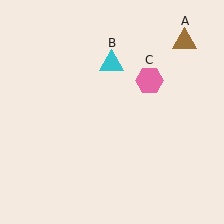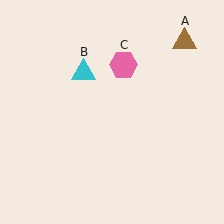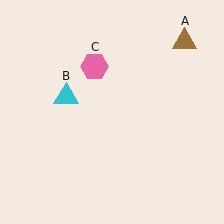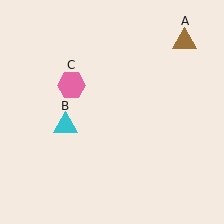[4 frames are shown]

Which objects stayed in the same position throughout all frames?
Brown triangle (object A) remained stationary.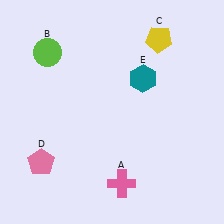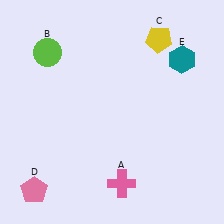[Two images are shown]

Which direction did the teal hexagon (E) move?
The teal hexagon (E) moved right.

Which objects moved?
The objects that moved are: the pink pentagon (D), the teal hexagon (E).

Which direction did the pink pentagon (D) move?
The pink pentagon (D) moved down.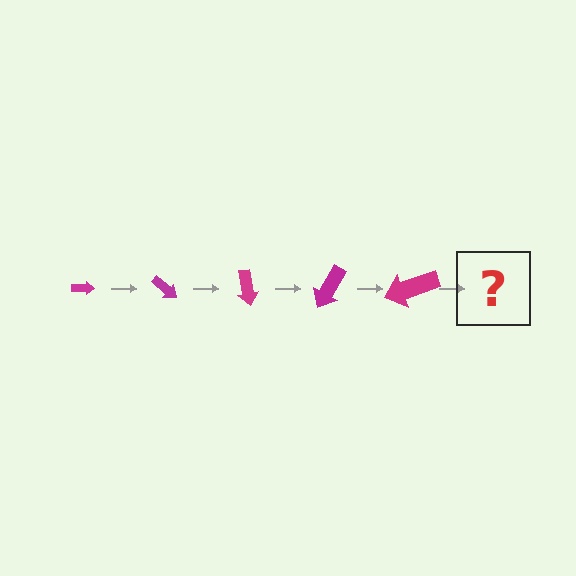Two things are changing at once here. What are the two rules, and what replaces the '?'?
The two rules are that the arrow grows larger each step and it rotates 40 degrees each step. The '?' should be an arrow, larger than the previous one and rotated 200 degrees from the start.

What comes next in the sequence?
The next element should be an arrow, larger than the previous one and rotated 200 degrees from the start.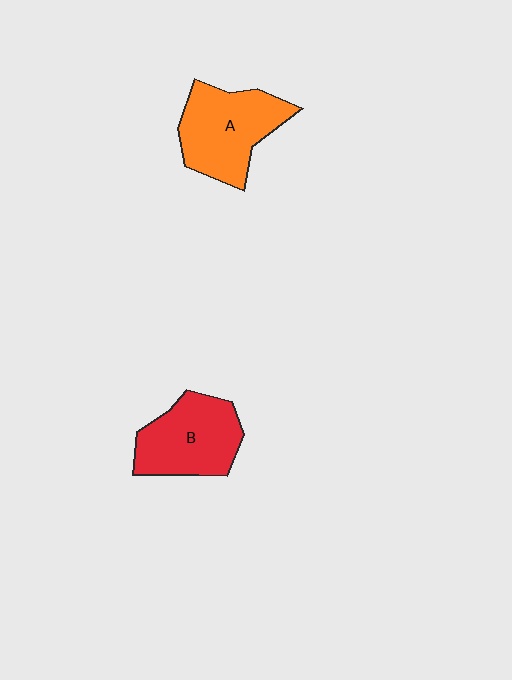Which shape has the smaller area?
Shape B (red).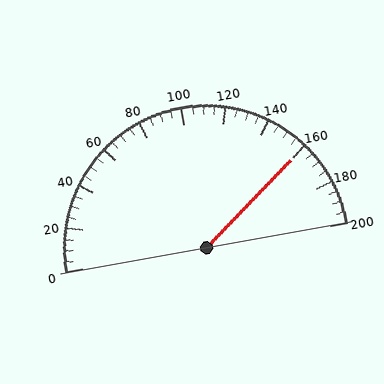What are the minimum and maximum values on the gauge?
The gauge ranges from 0 to 200.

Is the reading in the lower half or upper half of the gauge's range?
The reading is in the upper half of the range (0 to 200).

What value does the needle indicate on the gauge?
The needle indicates approximately 160.